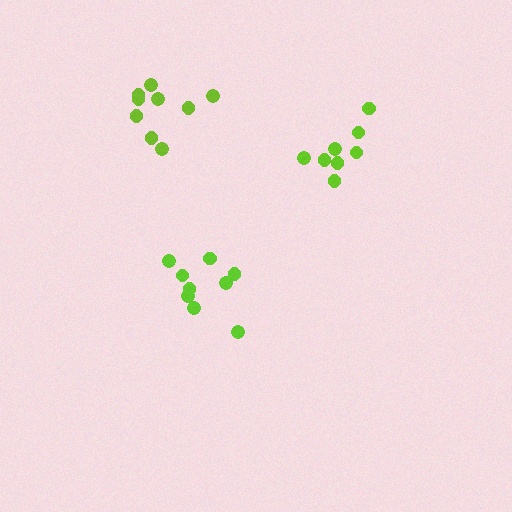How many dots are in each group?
Group 1: 9 dots, Group 2: 8 dots, Group 3: 9 dots (26 total).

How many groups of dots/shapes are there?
There are 3 groups.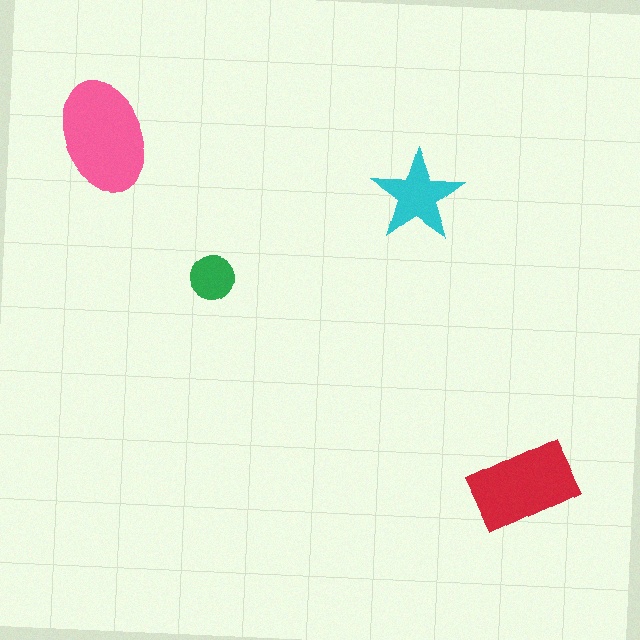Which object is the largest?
The pink ellipse.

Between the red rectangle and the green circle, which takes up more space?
The red rectangle.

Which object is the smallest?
The green circle.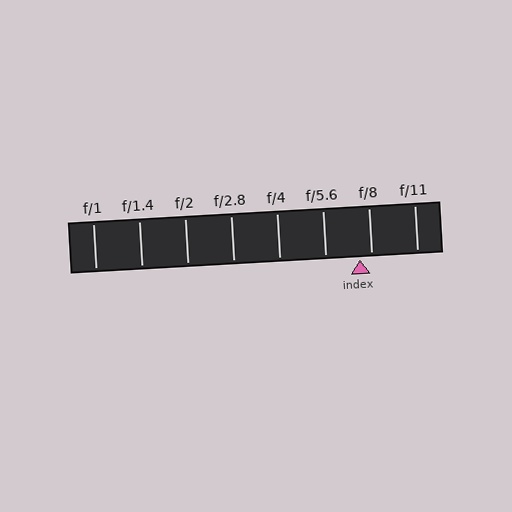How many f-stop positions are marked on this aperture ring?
There are 8 f-stop positions marked.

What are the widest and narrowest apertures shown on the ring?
The widest aperture shown is f/1 and the narrowest is f/11.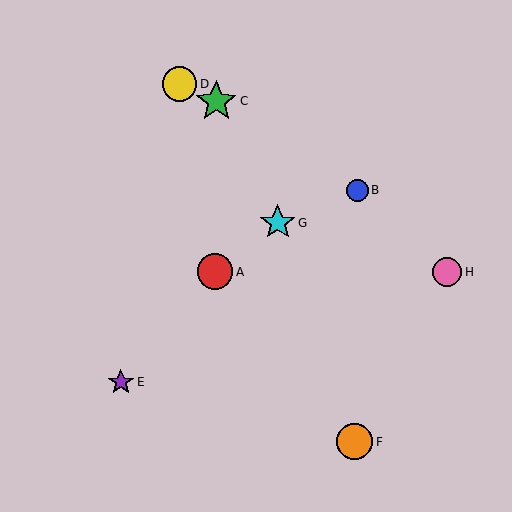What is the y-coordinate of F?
Object F is at y≈442.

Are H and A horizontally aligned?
Yes, both are at y≈272.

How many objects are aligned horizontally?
2 objects (A, H) are aligned horizontally.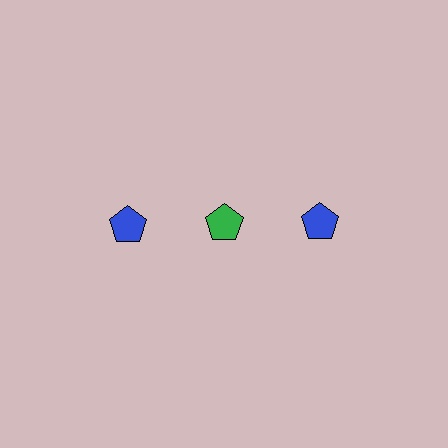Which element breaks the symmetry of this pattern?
The green pentagon in the top row, second from left column breaks the symmetry. All other shapes are blue pentagons.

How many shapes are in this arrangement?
There are 3 shapes arranged in a grid pattern.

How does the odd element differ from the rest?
It has a different color: green instead of blue.